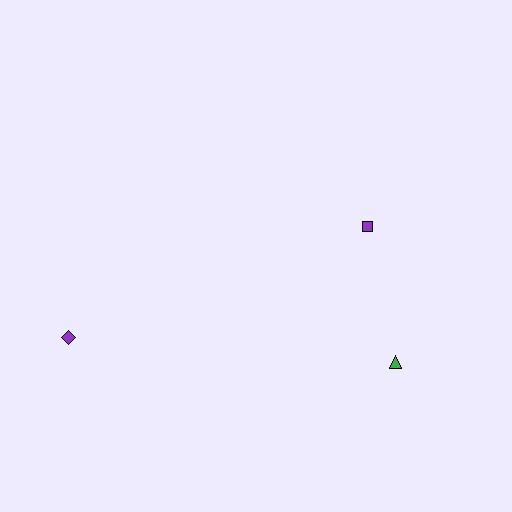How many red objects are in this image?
There are no red objects.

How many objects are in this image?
There are 3 objects.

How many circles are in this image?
There are no circles.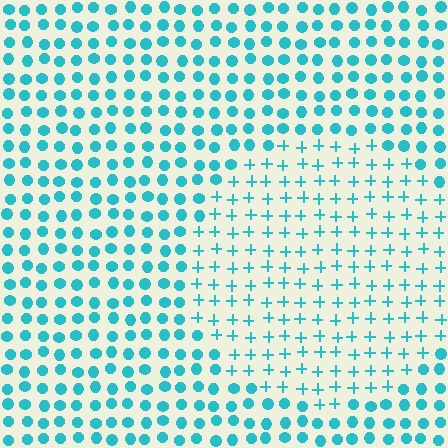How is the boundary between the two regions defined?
The boundary is defined by a change in element shape: plus signs inside vs. circles outside. All elements share the same color and spacing.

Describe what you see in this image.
The image is filled with small cyan elements arranged in a uniform grid. A circle-shaped region contains plus signs, while the surrounding area contains circles. The boundary is defined purely by the change in element shape.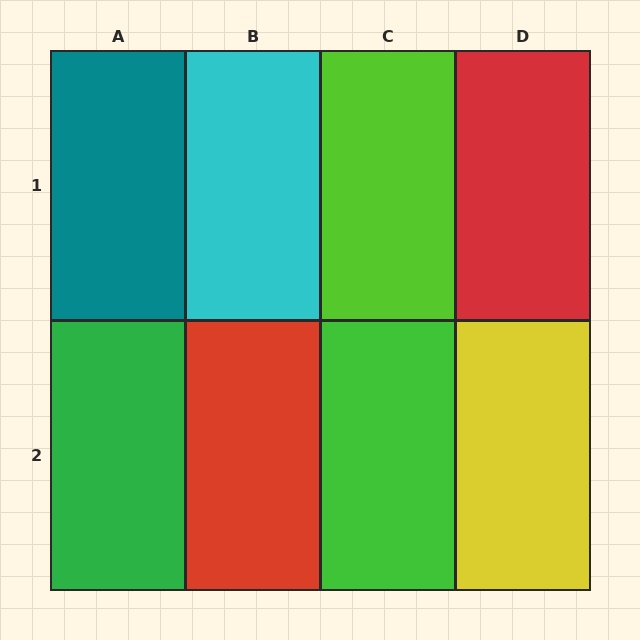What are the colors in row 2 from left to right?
Green, red, green, yellow.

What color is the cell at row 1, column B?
Cyan.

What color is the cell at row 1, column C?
Lime.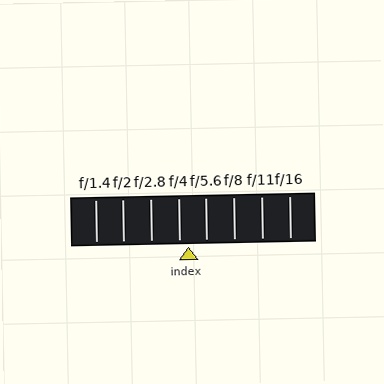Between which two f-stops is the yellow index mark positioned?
The index mark is between f/4 and f/5.6.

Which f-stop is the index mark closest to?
The index mark is closest to f/4.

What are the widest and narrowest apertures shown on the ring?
The widest aperture shown is f/1.4 and the narrowest is f/16.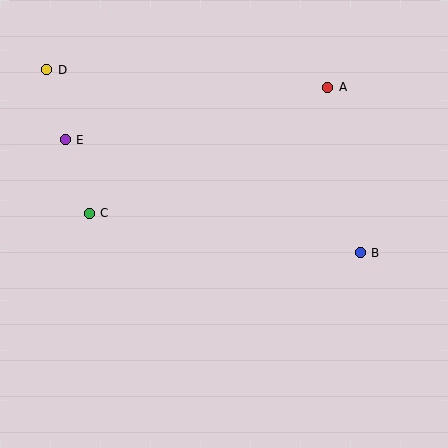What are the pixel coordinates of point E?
Point E is at (65, 140).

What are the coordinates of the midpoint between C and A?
The midpoint between C and A is at (208, 150).